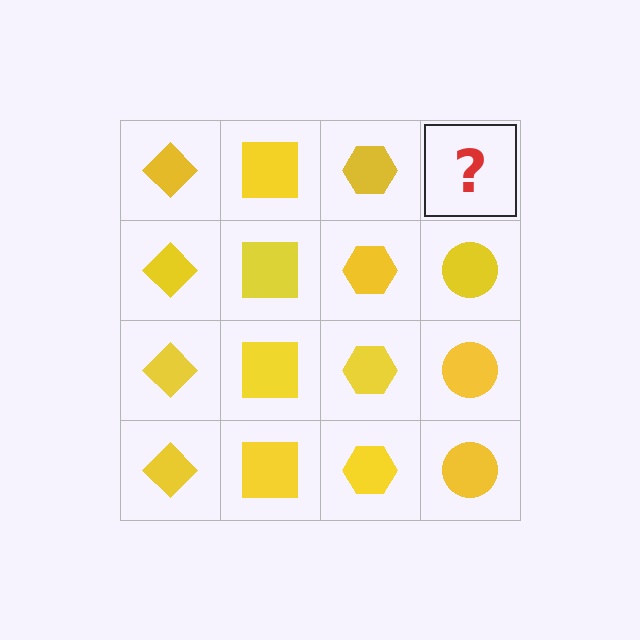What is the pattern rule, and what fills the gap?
The rule is that each column has a consistent shape. The gap should be filled with a yellow circle.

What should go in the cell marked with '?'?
The missing cell should contain a yellow circle.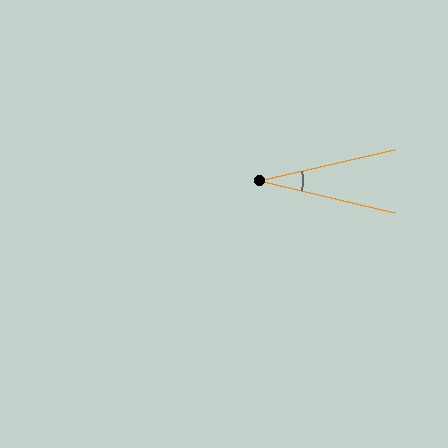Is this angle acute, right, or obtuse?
It is acute.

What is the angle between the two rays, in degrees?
Approximately 26 degrees.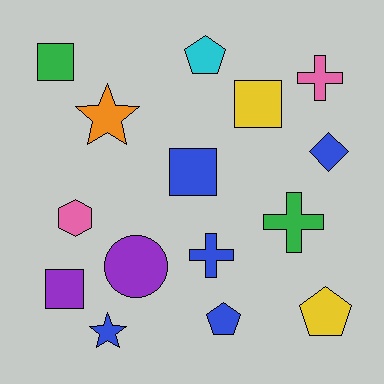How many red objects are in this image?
There are no red objects.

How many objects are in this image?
There are 15 objects.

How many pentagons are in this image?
There are 3 pentagons.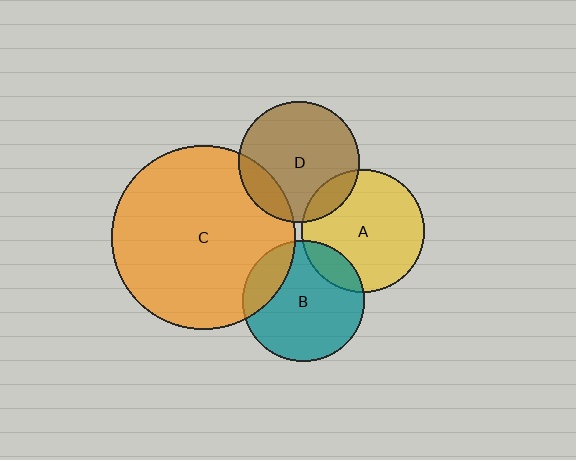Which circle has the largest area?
Circle C (orange).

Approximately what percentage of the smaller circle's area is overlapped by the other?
Approximately 15%.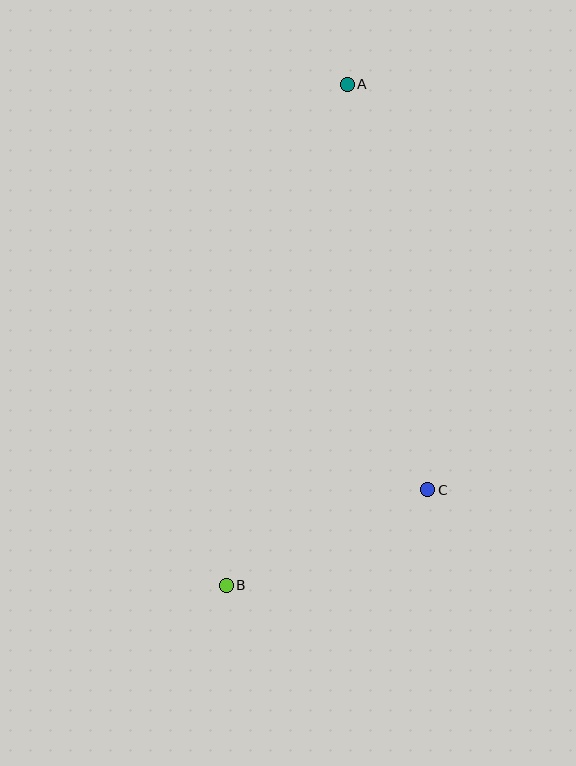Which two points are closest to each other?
Points B and C are closest to each other.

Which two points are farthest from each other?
Points A and B are farthest from each other.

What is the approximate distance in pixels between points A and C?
The distance between A and C is approximately 414 pixels.